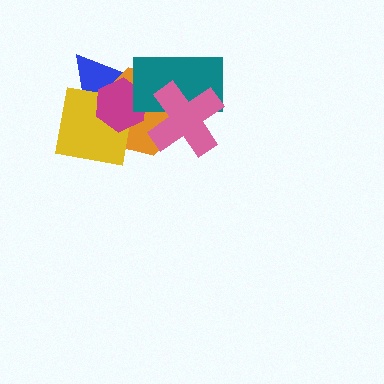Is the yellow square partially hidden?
Yes, it is partially covered by another shape.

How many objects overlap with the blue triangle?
4 objects overlap with the blue triangle.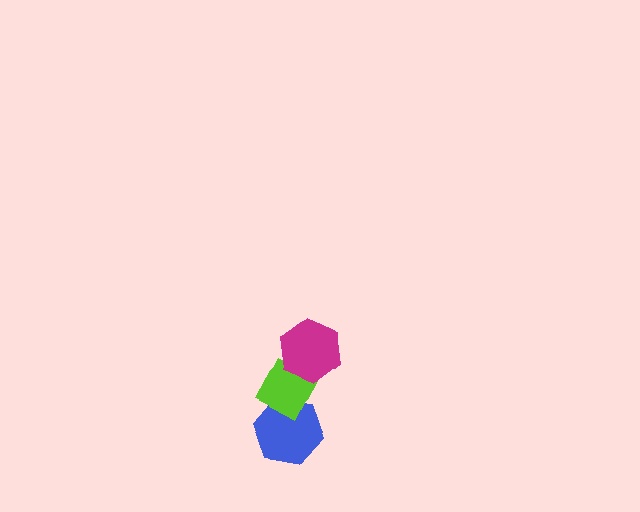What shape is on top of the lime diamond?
The magenta hexagon is on top of the lime diamond.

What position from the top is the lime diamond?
The lime diamond is 2nd from the top.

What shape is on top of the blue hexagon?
The lime diamond is on top of the blue hexagon.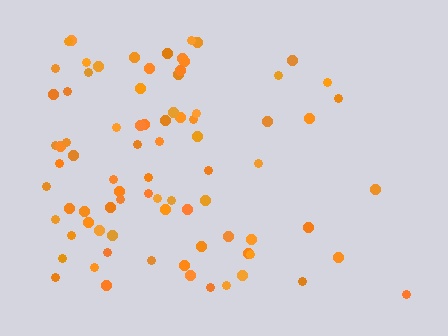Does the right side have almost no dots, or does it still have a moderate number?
Still a moderate number, just noticeably fewer than the left.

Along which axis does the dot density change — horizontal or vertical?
Horizontal.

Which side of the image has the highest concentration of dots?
The left.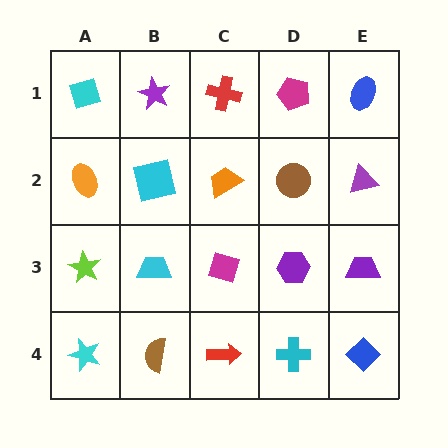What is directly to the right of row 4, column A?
A brown semicircle.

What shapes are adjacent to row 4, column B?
A cyan trapezoid (row 3, column B), a cyan star (row 4, column A), a red arrow (row 4, column C).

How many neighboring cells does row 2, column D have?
4.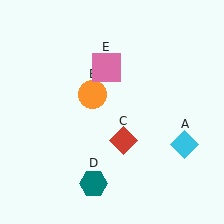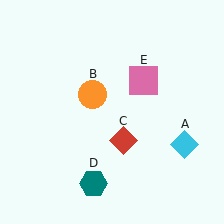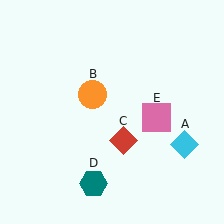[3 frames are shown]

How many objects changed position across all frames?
1 object changed position: pink square (object E).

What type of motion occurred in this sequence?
The pink square (object E) rotated clockwise around the center of the scene.